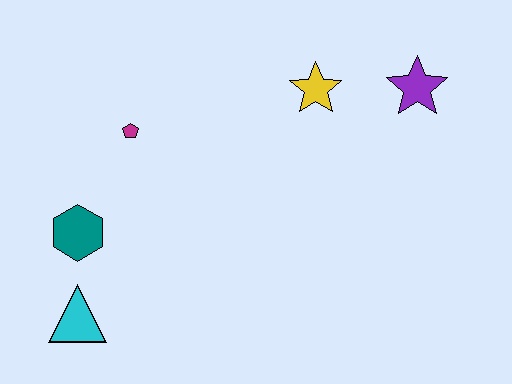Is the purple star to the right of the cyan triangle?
Yes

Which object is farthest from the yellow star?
The cyan triangle is farthest from the yellow star.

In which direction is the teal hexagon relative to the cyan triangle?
The teal hexagon is above the cyan triangle.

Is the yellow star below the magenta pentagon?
No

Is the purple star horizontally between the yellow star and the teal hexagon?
No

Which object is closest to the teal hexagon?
The cyan triangle is closest to the teal hexagon.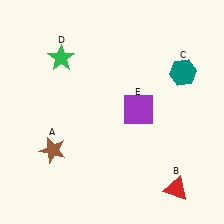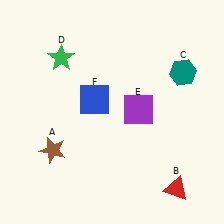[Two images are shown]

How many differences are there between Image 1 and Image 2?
There is 1 difference between the two images.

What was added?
A blue square (F) was added in Image 2.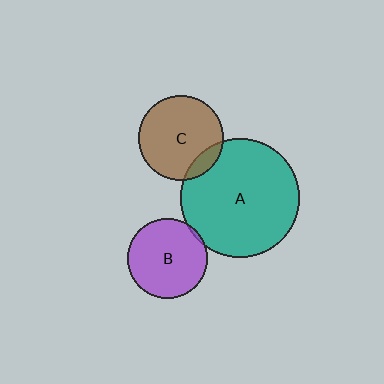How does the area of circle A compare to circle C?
Approximately 2.0 times.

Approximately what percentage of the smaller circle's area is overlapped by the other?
Approximately 10%.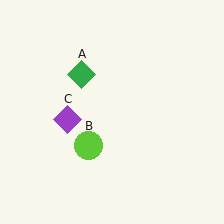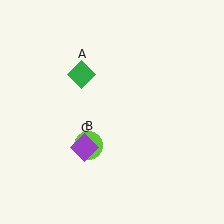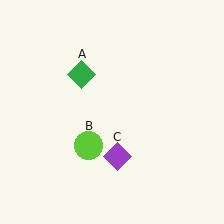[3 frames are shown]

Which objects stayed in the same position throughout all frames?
Green diamond (object A) and lime circle (object B) remained stationary.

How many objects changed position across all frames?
1 object changed position: purple diamond (object C).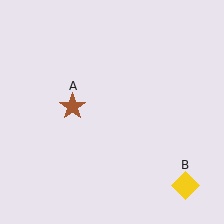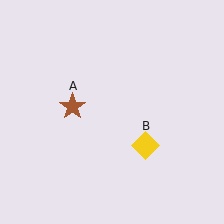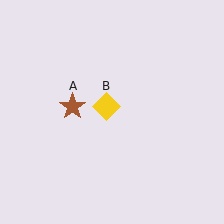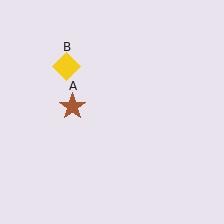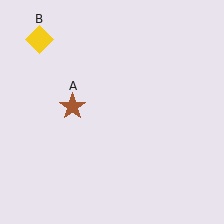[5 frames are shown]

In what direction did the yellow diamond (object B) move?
The yellow diamond (object B) moved up and to the left.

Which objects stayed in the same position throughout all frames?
Brown star (object A) remained stationary.